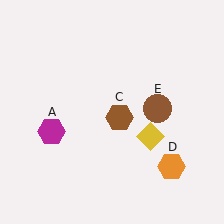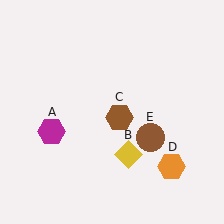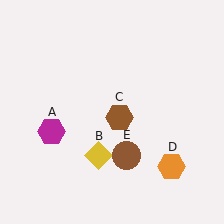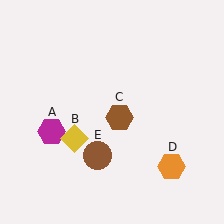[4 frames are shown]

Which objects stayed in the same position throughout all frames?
Magenta hexagon (object A) and brown hexagon (object C) and orange hexagon (object D) remained stationary.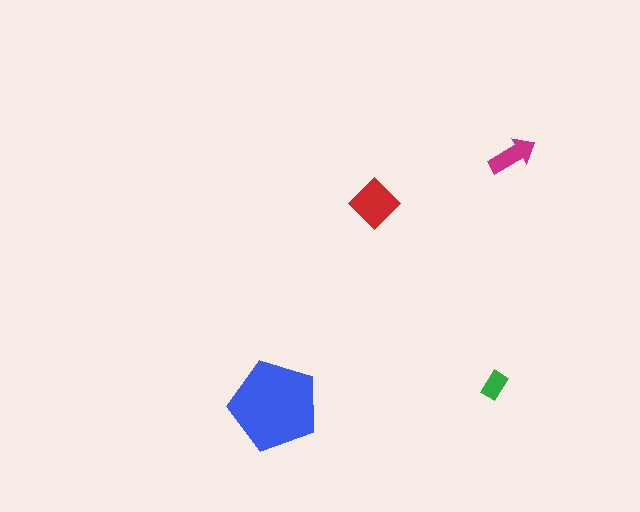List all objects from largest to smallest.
The blue pentagon, the red diamond, the magenta arrow, the green rectangle.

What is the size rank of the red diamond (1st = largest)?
2nd.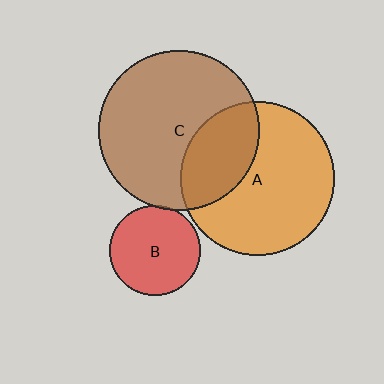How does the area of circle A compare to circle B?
Approximately 2.9 times.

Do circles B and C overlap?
Yes.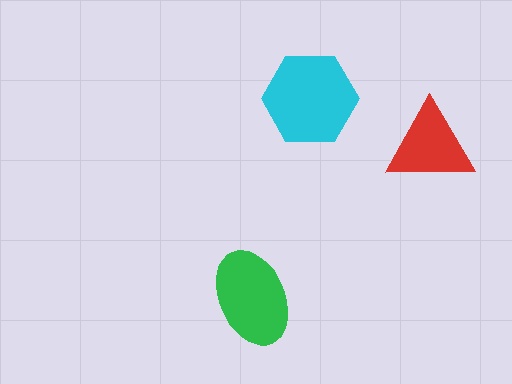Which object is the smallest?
The red triangle.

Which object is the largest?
The cyan hexagon.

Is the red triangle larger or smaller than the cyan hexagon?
Smaller.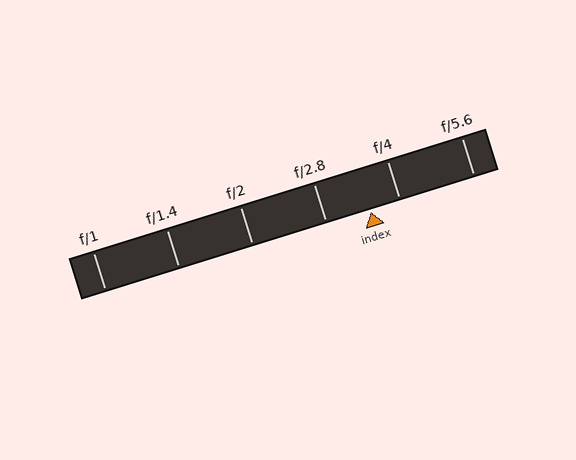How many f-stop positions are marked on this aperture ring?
There are 6 f-stop positions marked.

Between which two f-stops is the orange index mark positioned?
The index mark is between f/2.8 and f/4.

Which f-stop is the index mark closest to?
The index mark is closest to f/4.